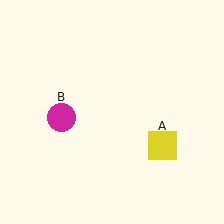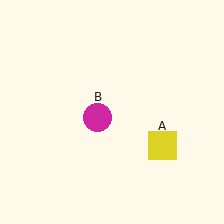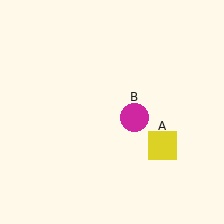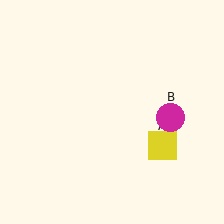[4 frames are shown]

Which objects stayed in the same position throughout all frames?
Yellow square (object A) remained stationary.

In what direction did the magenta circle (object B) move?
The magenta circle (object B) moved right.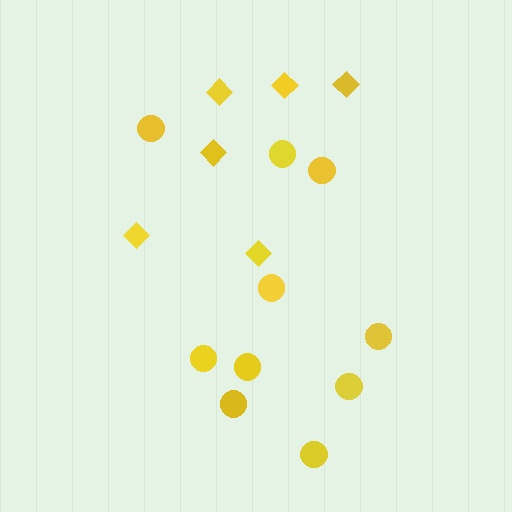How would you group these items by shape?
There are 2 groups: one group of diamonds (6) and one group of circles (10).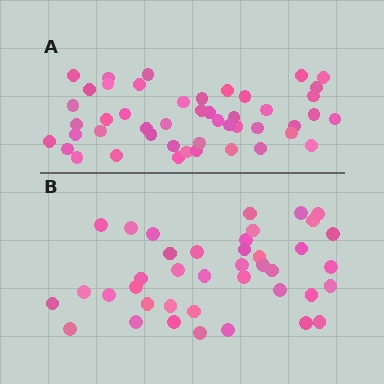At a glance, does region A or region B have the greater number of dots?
Region A (the top region) has more dots.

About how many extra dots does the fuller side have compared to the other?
Region A has roughly 8 or so more dots than region B.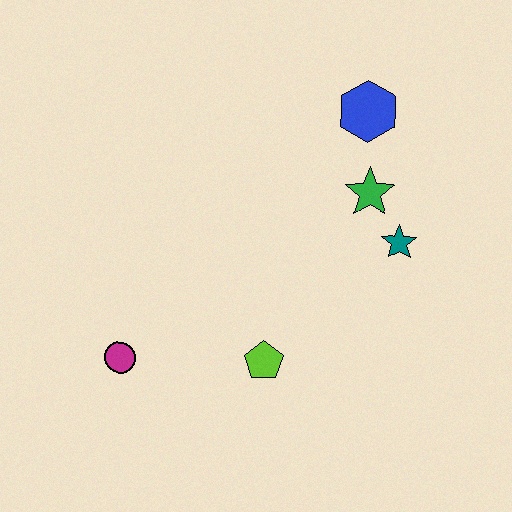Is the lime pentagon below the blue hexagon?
Yes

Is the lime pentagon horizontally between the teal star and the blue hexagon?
No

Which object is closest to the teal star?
The green star is closest to the teal star.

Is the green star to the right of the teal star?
No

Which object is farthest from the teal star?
The magenta circle is farthest from the teal star.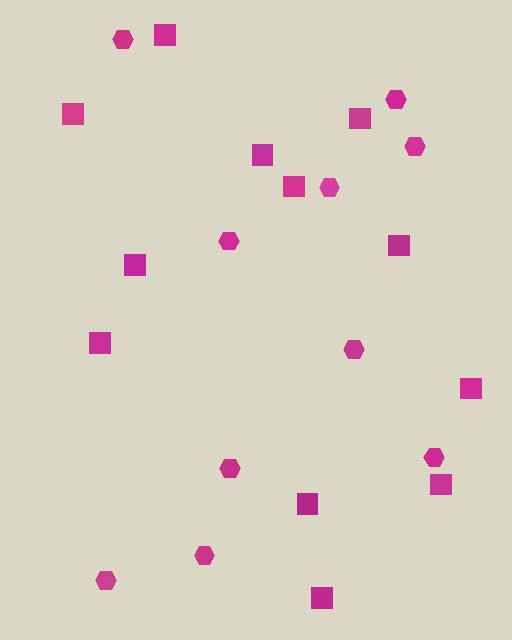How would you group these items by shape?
There are 2 groups: one group of squares (12) and one group of hexagons (10).